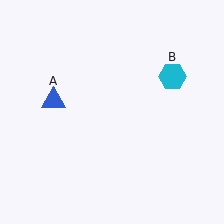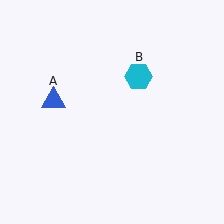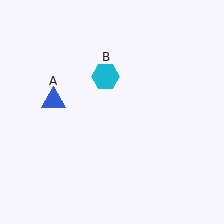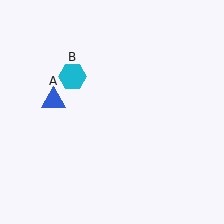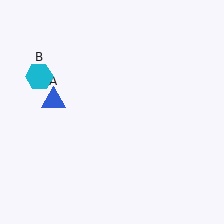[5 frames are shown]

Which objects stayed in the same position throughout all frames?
Blue triangle (object A) remained stationary.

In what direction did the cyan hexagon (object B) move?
The cyan hexagon (object B) moved left.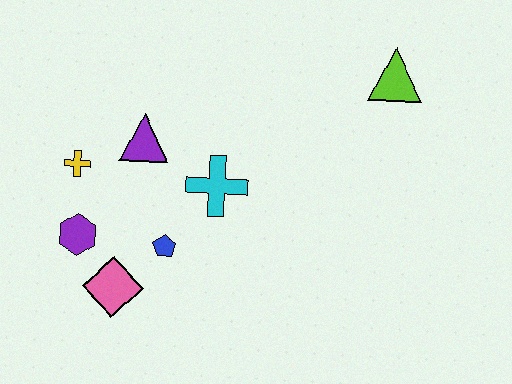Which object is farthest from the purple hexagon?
The lime triangle is farthest from the purple hexagon.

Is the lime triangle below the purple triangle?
No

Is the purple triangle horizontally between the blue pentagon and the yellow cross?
Yes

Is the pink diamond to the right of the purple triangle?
No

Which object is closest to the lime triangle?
The cyan cross is closest to the lime triangle.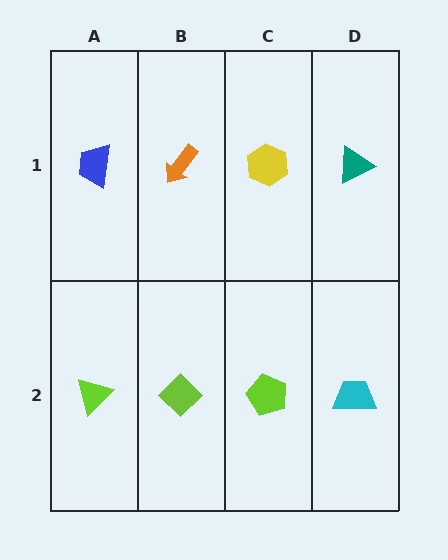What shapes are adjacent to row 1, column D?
A cyan trapezoid (row 2, column D), a yellow hexagon (row 1, column C).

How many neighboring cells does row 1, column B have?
3.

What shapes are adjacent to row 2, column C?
A yellow hexagon (row 1, column C), a lime diamond (row 2, column B), a cyan trapezoid (row 2, column D).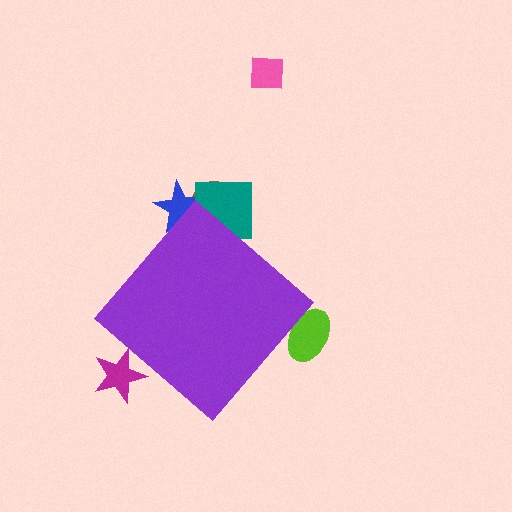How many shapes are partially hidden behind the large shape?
5 shapes are partially hidden.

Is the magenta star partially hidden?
Yes, the magenta star is partially hidden behind the purple diamond.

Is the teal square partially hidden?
Yes, the teal square is partially hidden behind the purple diamond.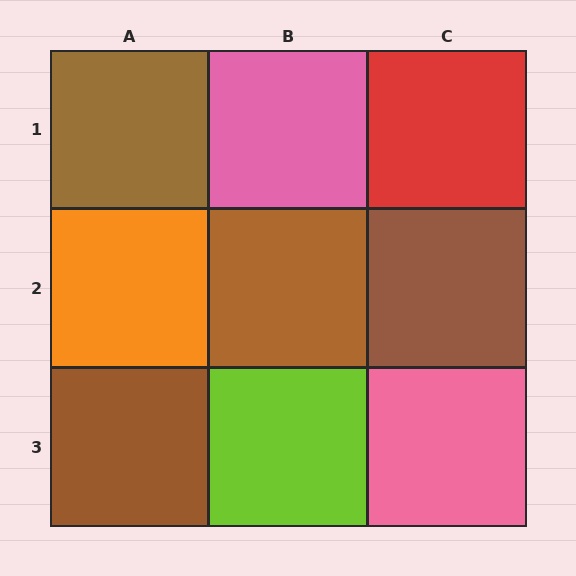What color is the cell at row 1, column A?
Brown.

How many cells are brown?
4 cells are brown.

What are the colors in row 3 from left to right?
Brown, lime, pink.